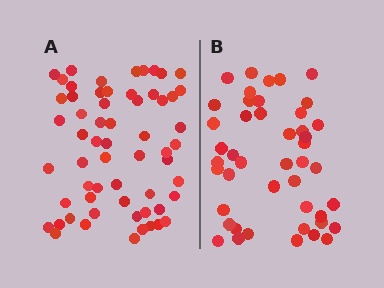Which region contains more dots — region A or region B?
Region A (the left region) has more dots.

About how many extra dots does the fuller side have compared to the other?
Region A has approximately 15 more dots than region B.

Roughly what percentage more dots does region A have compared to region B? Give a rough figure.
About 35% more.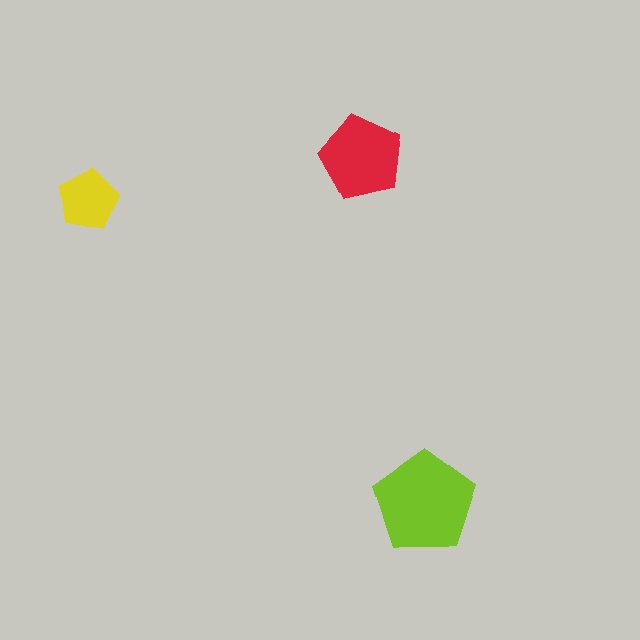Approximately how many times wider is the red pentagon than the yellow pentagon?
About 1.5 times wider.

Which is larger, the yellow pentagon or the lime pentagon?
The lime one.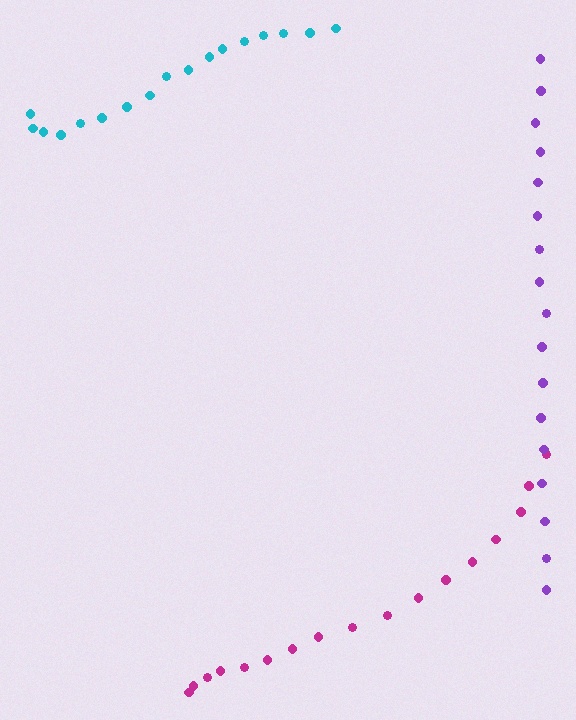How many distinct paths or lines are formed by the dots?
There are 3 distinct paths.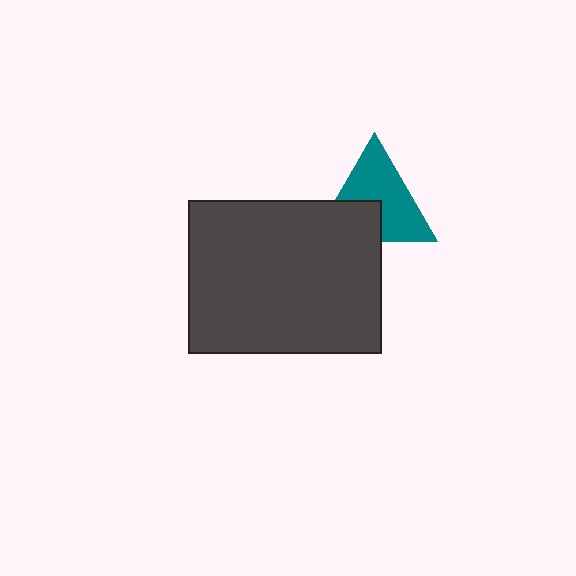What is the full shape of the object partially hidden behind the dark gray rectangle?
The partially hidden object is a teal triangle.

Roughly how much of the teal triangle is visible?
About half of it is visible (roughly 65%).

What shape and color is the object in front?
The object in front is a dark gray rectangle.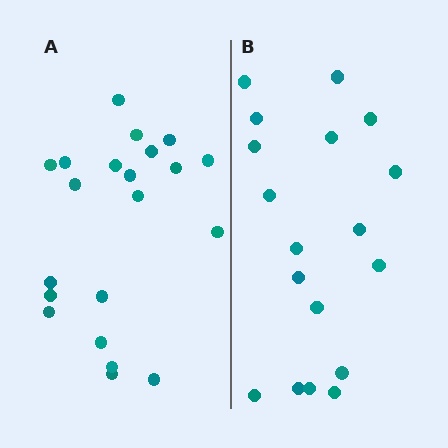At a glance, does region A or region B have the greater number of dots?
Region A (the left region) has more dots.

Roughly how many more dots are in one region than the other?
Region A has just a few more — roughly 2 or 3 more dots than region B.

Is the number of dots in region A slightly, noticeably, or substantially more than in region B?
Region A has only slightly more — the two regions are fairly close. The ratio is roughly 1.2 to 1.